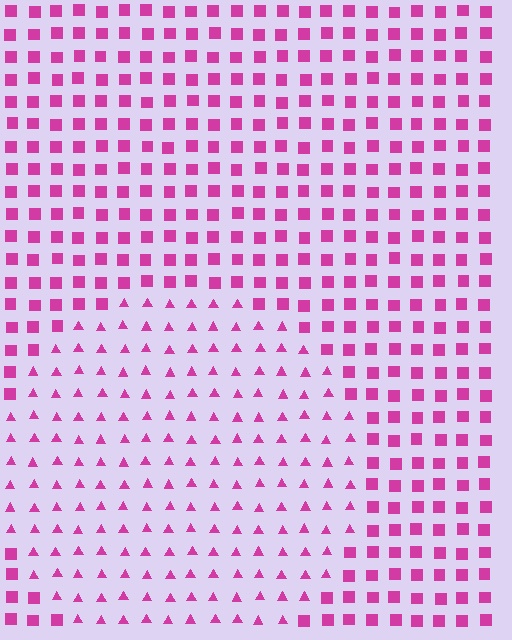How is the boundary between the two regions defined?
The boundary is defined by a change in element shape: triangles inside vs. squares outside. All elements share the same color and spacing.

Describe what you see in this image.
The image is filled with small magenta elements arranged in a uniform grid. A circle-shaped region contains triangles, while the surrounding area contains squares. The boundary is defined purely by the change in element shape.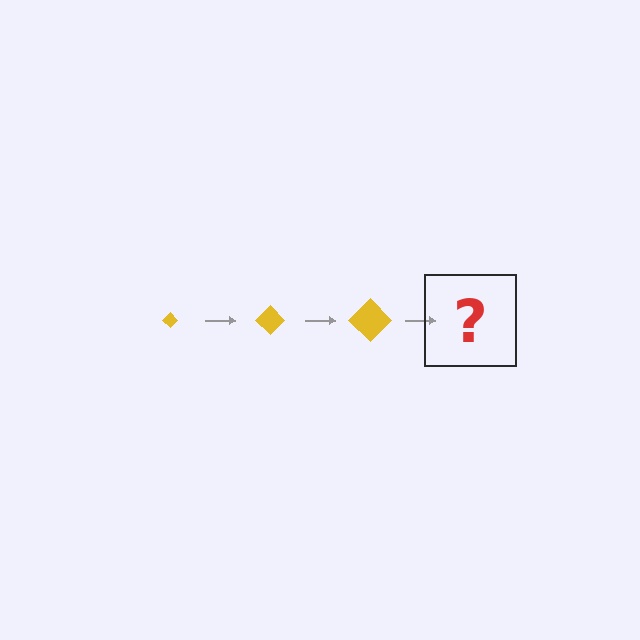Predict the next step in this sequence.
The next step is a yellow diamond, larger than the previous one.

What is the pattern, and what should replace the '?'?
The pattern is that the diamond gets progressively larger each step. The '?' should be a yellow diamond, larger than the previous one.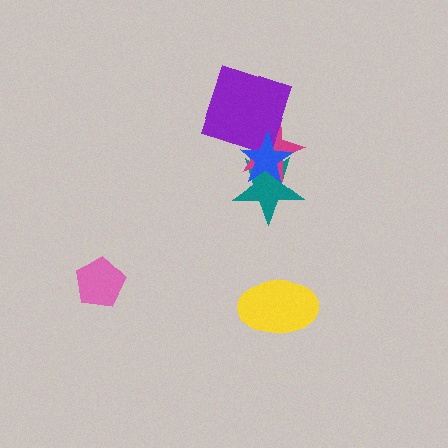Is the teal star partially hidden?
Yes, it is partially covered by another shape.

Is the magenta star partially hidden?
Yes, it is partially covered by another shape.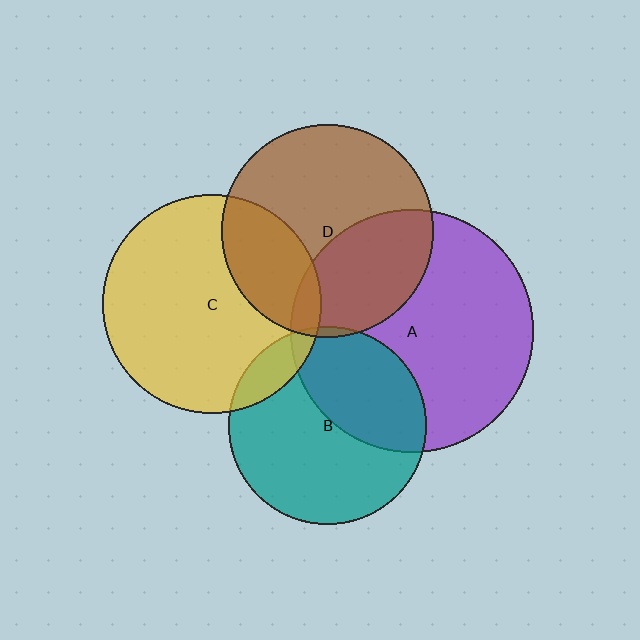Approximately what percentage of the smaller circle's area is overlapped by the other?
Approximately 25%.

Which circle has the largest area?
Circle A (purple).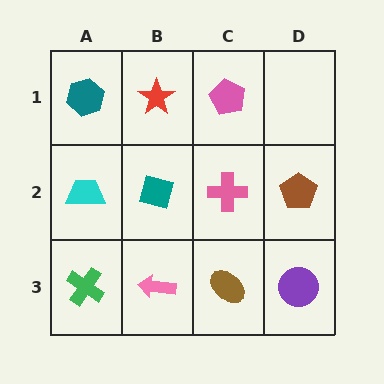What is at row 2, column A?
A cyan trapezoid.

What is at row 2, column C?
A pink cross.